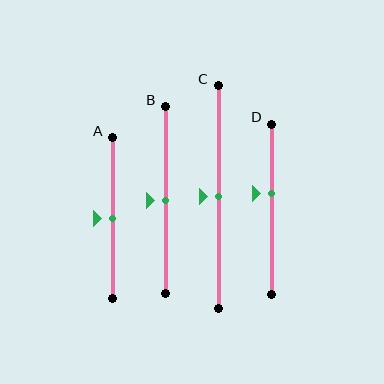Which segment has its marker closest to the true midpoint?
Segment A has its marker closest to the true midpoint.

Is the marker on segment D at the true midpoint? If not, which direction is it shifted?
No, the marker on segment D is shifted upward by about 9% of the segment length.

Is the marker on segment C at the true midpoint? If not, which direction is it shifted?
Yes, the marker on segment C is at the true midpoint.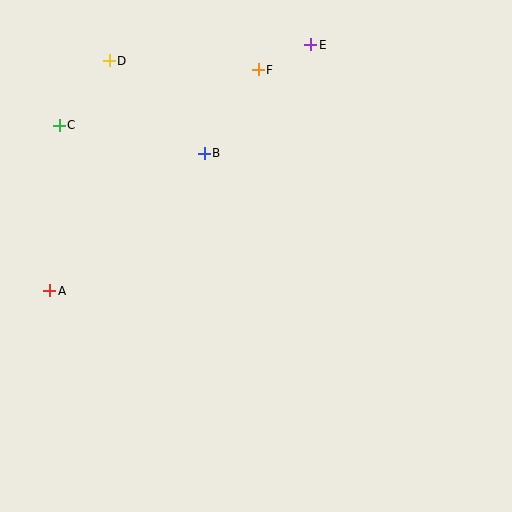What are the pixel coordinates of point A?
Point A is at (50, 291).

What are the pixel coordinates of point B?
Point B is at (204, 153).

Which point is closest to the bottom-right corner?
Point B is closest to the bottom-right corner.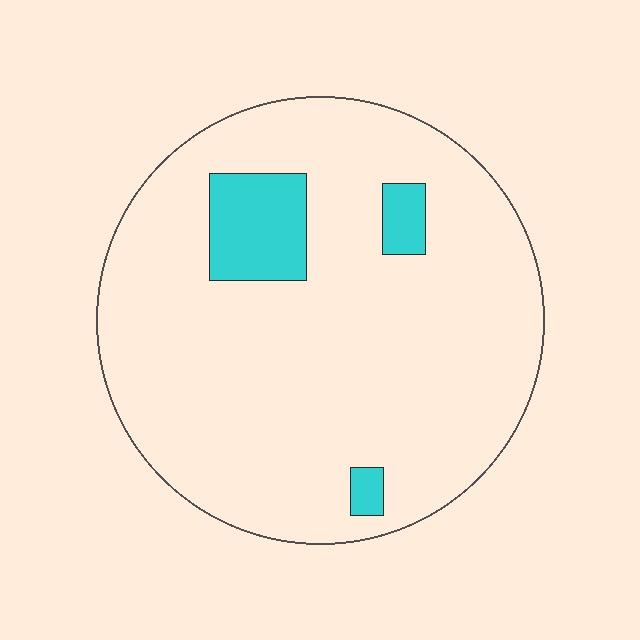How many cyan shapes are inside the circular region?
3.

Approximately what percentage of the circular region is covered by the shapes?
Approximately 10%.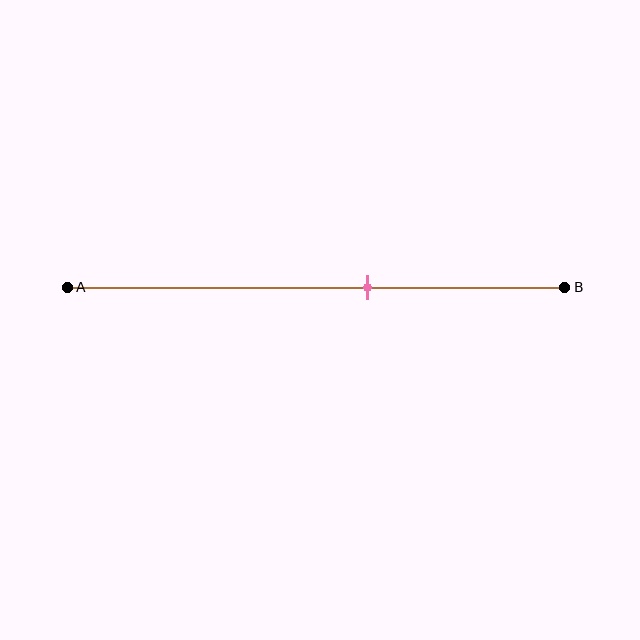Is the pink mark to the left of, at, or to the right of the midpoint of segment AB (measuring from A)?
The pink mark is to the right of the midpoint of segment AB.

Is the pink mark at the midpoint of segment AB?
No, the mark is at about 60% from A, not at the 50% midpoint.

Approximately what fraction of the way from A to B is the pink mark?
The pink mark is approximately 60% of the way from A to B.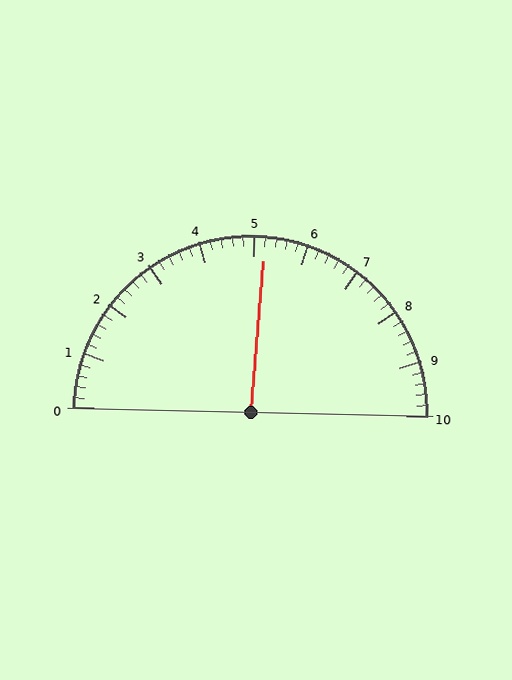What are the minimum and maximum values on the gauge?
The gauge ranges from 0 to 10.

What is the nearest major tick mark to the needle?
The nearest major tick mark is 5.